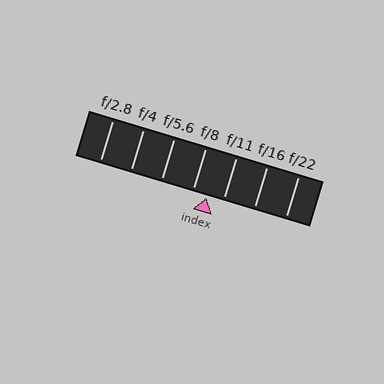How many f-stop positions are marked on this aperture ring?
There are 7 f-stop positions marked.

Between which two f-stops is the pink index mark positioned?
The index mark is between f/8 and f/11.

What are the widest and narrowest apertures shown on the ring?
The widest aperture shown is f/2.8 and the narrowest is f/22.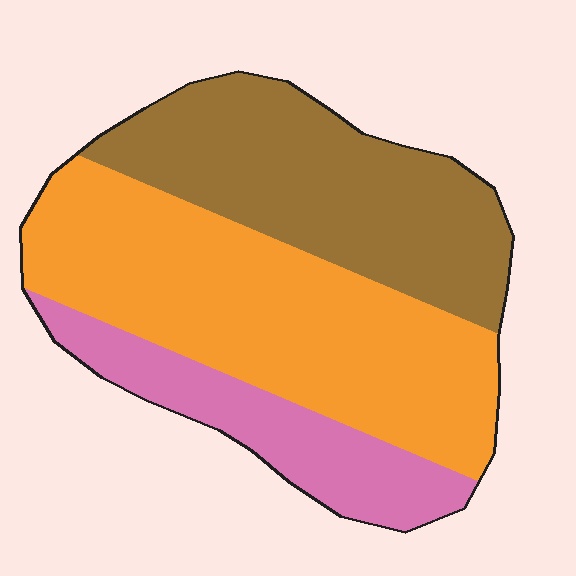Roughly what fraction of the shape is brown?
Brown covers roughly 35% of the shape.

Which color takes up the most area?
Orange, at roughly 45%.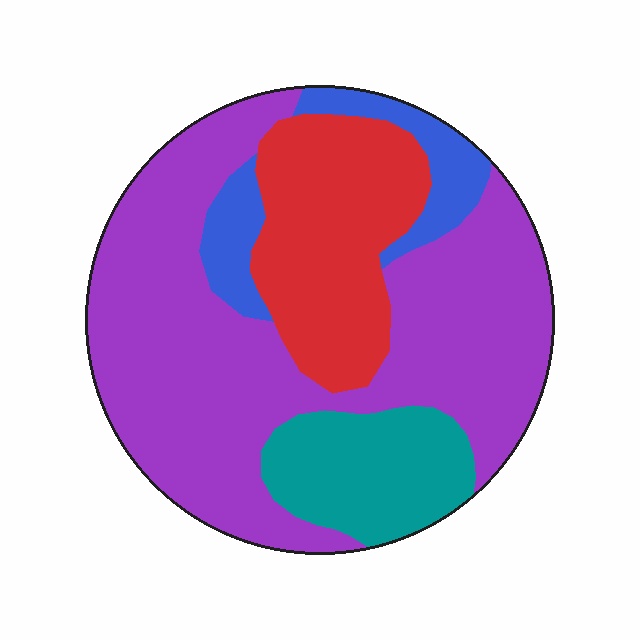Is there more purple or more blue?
Purple.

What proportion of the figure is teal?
Teal takes up less than a quarter of the figure.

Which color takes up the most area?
Purple, at roughly 55%.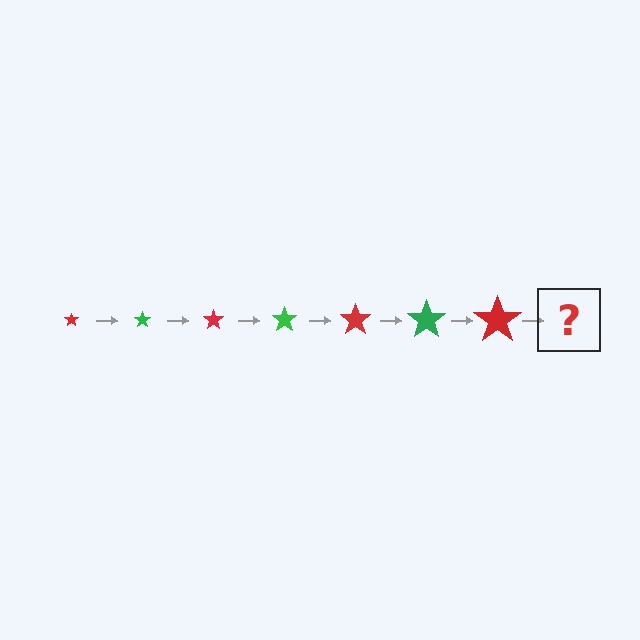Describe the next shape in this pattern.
It should be a green star, larger than the previous one.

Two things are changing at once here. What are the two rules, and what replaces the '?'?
The two rules are that the star grows larger each step and the color cycles through red and green. The '?' should be a green star, larger than the previous one.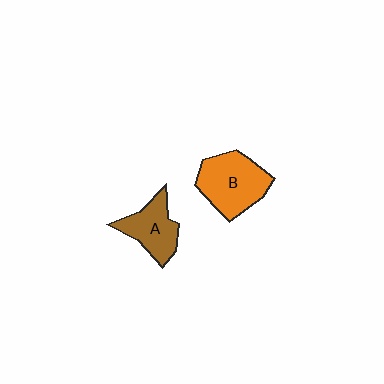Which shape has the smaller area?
Shape A (brown).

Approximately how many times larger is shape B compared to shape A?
Approximately 1.4 times.